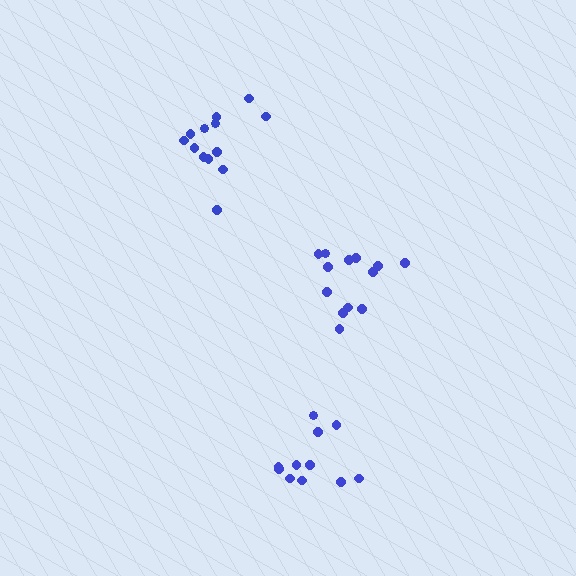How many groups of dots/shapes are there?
There are 3 groups.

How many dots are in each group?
Group 1: 13 dots, Group 2: 13 dots, Group 3: 11 dots (37 total).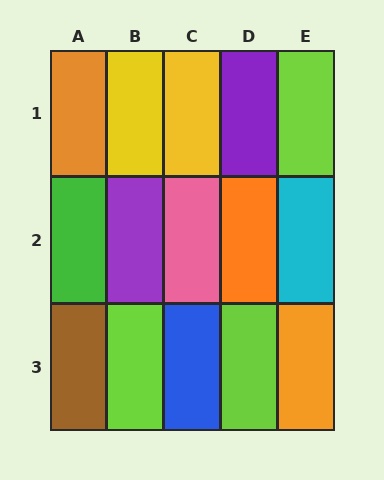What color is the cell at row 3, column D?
Lime.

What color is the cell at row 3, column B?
Lime.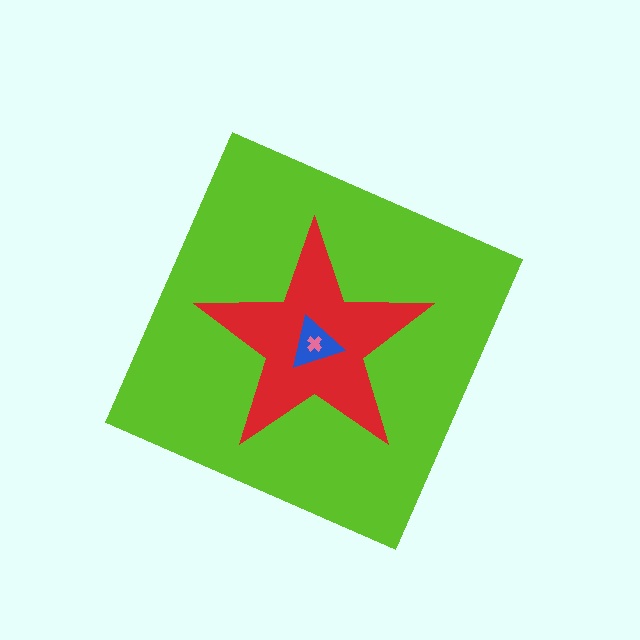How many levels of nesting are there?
4.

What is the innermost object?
The pink cross.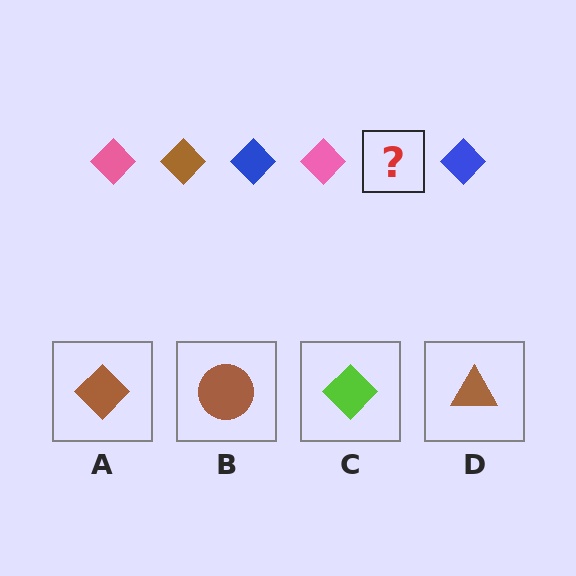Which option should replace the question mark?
Option A.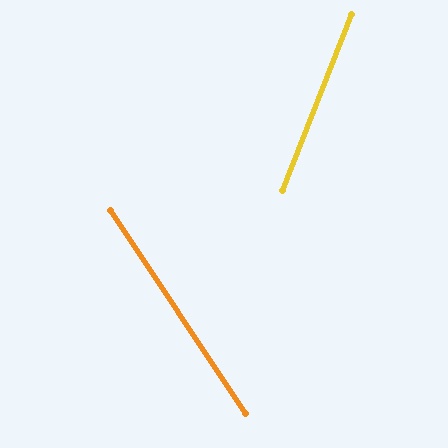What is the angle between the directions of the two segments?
Approximately 55 degrees.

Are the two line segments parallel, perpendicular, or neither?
Neither parallel nor perpendicular — they differ by about 55°.